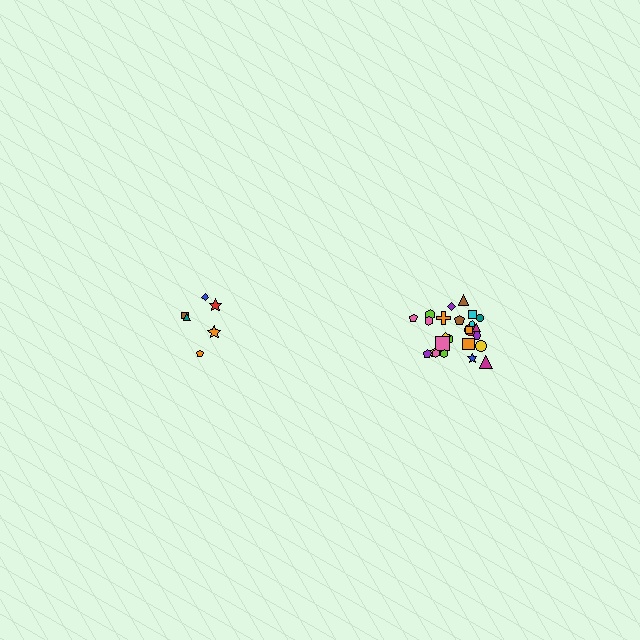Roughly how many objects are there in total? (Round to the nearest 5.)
Roughly 30 objects in total.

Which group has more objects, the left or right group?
The right group.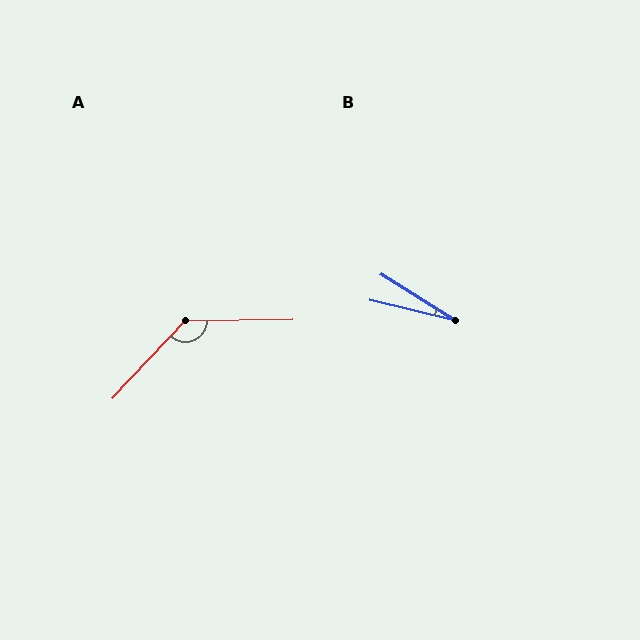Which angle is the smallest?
B, at approximately 19 degrees.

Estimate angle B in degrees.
Approximately 19 degrees.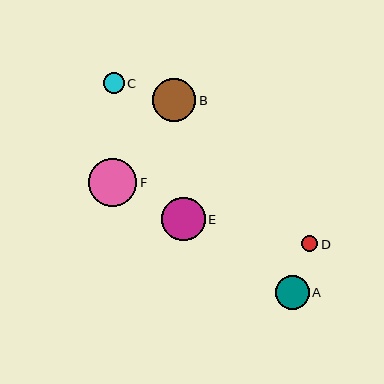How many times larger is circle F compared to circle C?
Circle F is approximately 2.3 times the size of circle C.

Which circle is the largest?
Circle F is the largest with a size of approximately 49 pixels.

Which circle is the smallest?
Circle D is the smallest with a size of approximately 16 pixels.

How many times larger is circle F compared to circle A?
Circle F is approximately 1.5 times the size of circle A.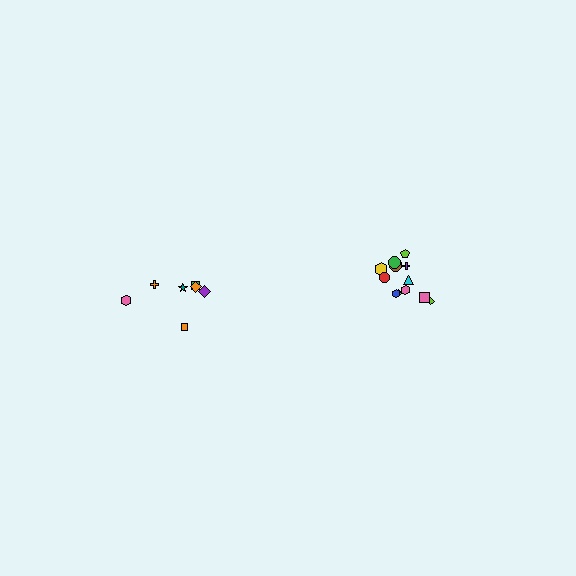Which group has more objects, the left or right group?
The right group.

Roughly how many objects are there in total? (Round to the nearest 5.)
Roughly 20 objects in total.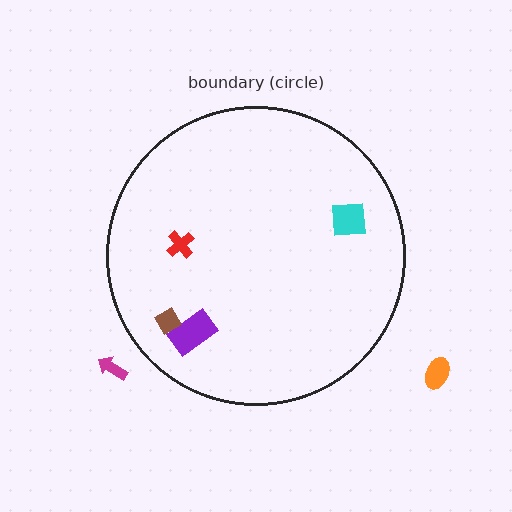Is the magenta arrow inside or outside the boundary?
Outside.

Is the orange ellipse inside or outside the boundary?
Outside.